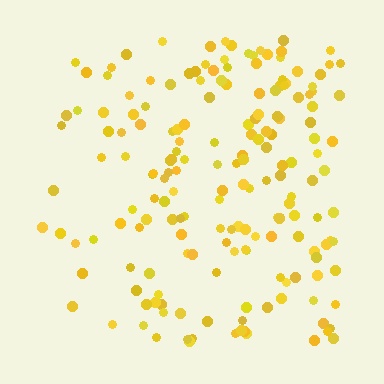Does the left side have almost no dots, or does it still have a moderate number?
Still a moderate number, just noticeably fewer than the right.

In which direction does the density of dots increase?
From left to right, with the right side densest.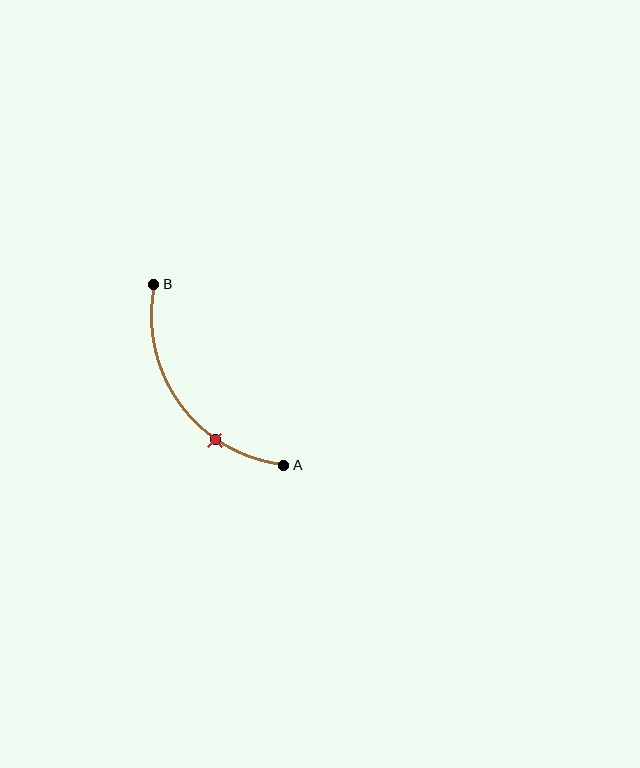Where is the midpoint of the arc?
The arc midpoint is the point on the curve farthest from the straight line joining A and B. It sits below and to the left of that line.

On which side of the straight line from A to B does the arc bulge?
The arc bulges below and to the left of the straight line connecting A and B.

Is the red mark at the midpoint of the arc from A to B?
No. The red mark lies on the arc but is closer to endpoint A. The arc midpoint would be at the point on the curve equidistant along the arc from both A and B.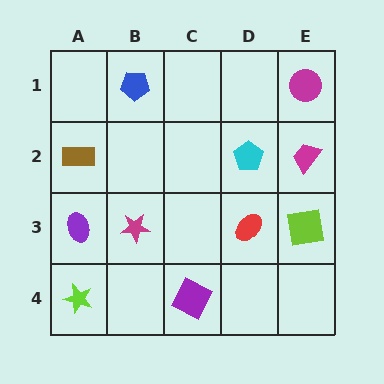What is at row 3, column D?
A red ellipse.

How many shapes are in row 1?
2 shapes.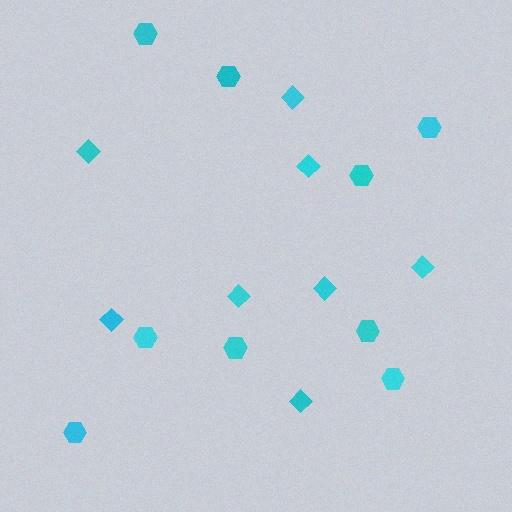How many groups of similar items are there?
There are 2 groups: one group of diamonds (8) and one group of hexagons (9).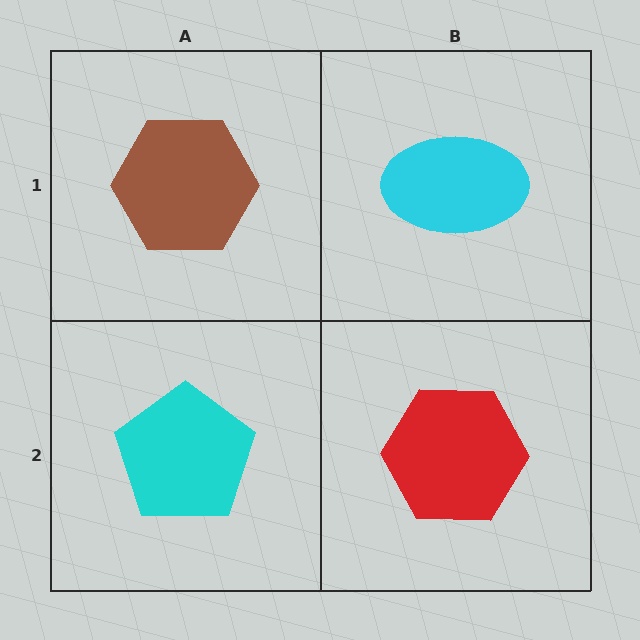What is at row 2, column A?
A cyan pentagon.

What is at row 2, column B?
A red hexagon.